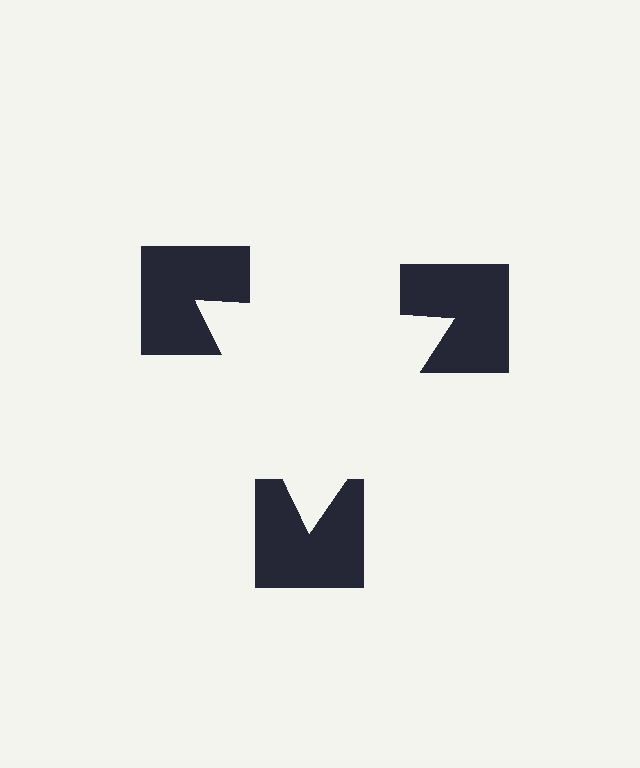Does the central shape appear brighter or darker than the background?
It typically appears slightly brighter than the background, even though no actual brightness change is drawn.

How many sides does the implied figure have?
3 sides.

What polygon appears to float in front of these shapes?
An illusory triangle — its edges are inferred from the aligned wedge cuts in the notched squares, not physically drawn.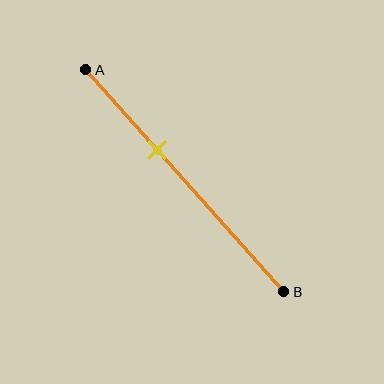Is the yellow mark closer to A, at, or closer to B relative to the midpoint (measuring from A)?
The yellow mark is closer to point A than the midpoint of segment AB.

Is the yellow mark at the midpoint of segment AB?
No, the mark is at about 35% from A, not at the 50% midpoint.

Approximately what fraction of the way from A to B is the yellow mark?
The yellow mark is approximately 35% of the way from A to B.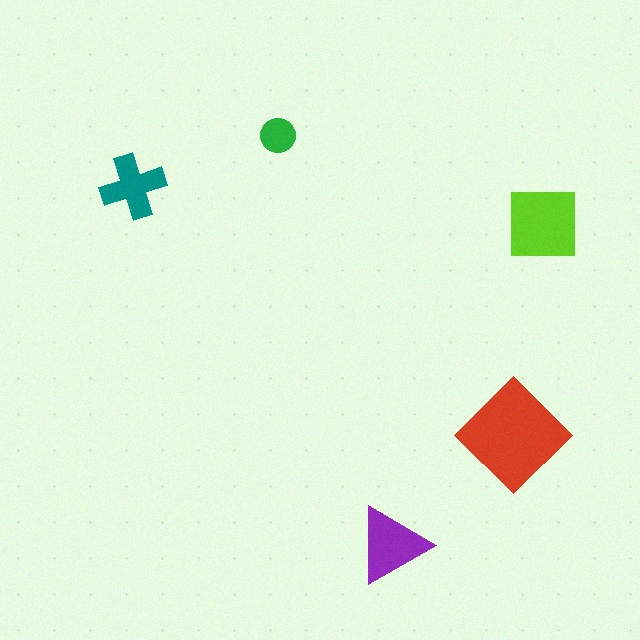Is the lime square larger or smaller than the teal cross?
Larger.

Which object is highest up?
The green circle is topmost.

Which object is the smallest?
The green circle.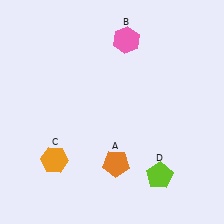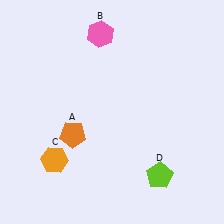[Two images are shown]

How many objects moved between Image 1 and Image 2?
2 objects moved between the two images.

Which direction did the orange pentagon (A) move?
The orange pentagon (A) moved left.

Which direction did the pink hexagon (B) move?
The pink hexagon (B) moved left.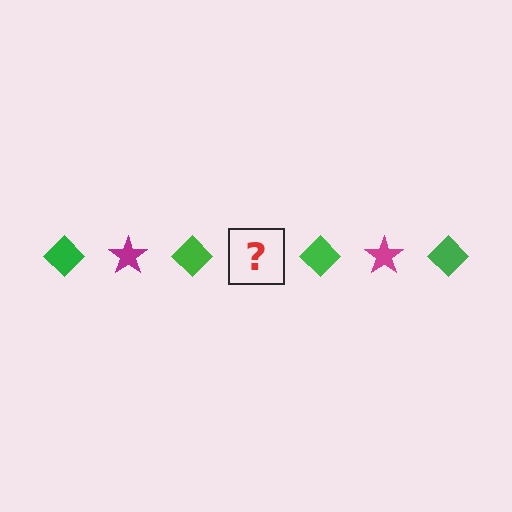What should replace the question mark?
The question mark should be replaced with a magenta star.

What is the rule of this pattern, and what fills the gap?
The rule is that the pattern alternates between green diamond and magenta star. The gap should be filled with a magenta star.